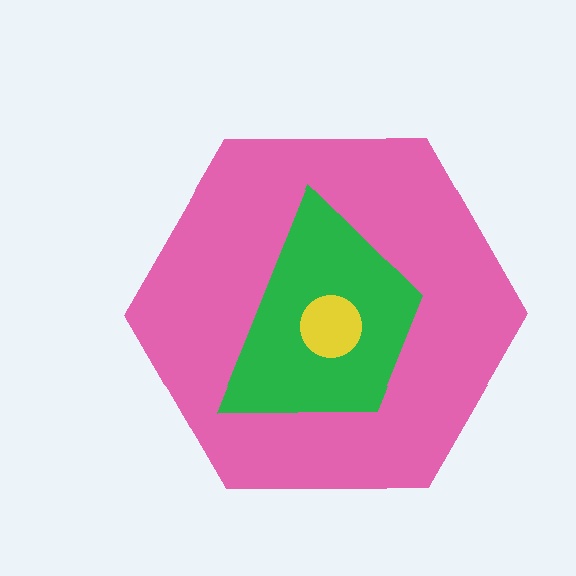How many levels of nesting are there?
3.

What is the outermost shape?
The pink hexagon.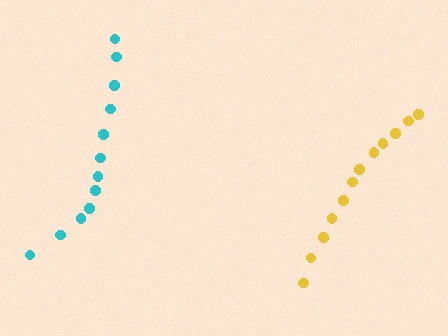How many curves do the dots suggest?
There are 2 distinct paths.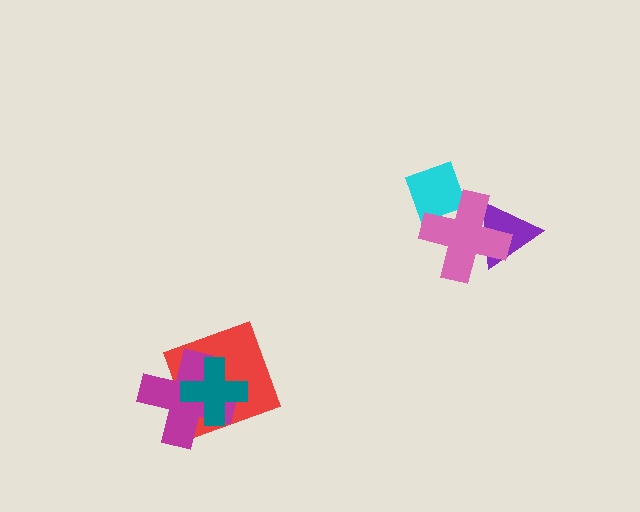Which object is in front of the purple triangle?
The pink cross is in front of the purple triangle.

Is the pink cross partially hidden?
No, no other shape covers it.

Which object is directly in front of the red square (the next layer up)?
The magenta cross is directly in front of the red square.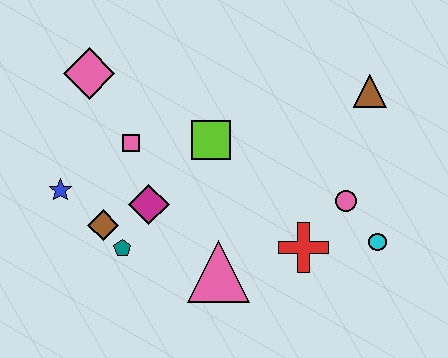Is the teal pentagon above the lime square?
No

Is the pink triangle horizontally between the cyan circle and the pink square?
Yes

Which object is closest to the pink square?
The magenta diamond is closest to the pink square.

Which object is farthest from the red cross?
The pink diamond is farthest from the red cross.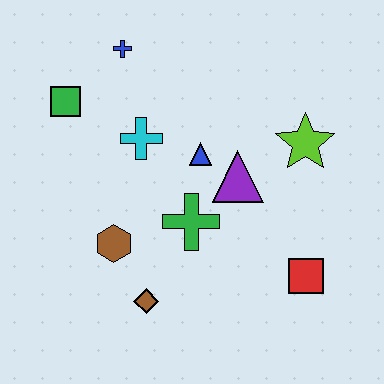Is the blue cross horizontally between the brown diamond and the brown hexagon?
Yes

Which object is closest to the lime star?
The purple triangle is closest to the lime star.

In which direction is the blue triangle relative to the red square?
The blue triangle is above the red square.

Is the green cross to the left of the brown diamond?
No